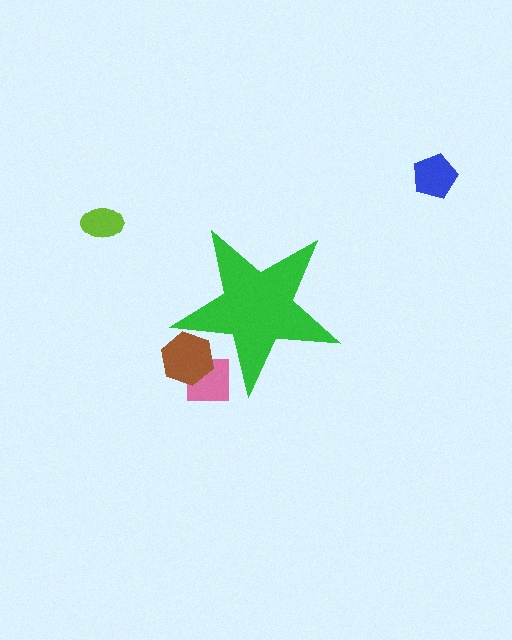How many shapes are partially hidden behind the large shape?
2 shapes are partially hidden.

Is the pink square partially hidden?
Yes, the pink square is partially hidden behind the green star.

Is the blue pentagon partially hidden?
No, the blue pentagon is fully visible.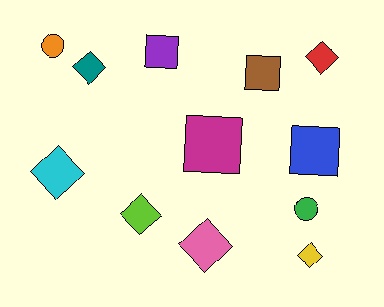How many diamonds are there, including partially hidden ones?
There are 6 diamonds.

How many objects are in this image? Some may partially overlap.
There are 12 objects.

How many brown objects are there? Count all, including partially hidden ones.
There is 1 brown object.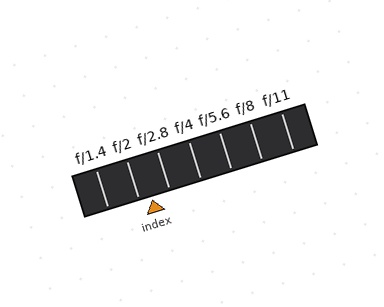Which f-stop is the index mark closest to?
The index mark is closest to f/2.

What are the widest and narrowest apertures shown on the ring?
The widest aperture shown is f/1.4 and the narrowest is f/11.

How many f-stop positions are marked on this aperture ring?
There are 7 f-stop positions marked.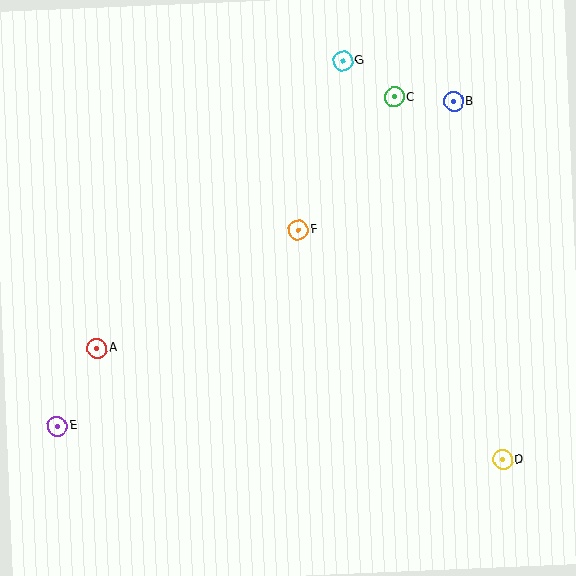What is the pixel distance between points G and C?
The distance between G and C is 63 pixels.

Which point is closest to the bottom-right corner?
Point D is closest to the bottom-right corner.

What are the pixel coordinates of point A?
Point A is at (97, 348).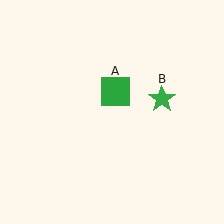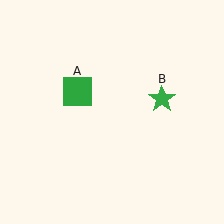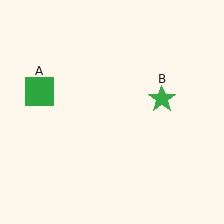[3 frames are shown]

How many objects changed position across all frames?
1 object changed position: green square (object A).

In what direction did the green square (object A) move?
The green square (object A) moved left.